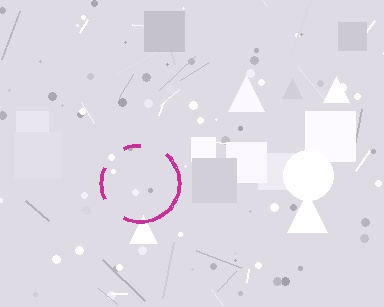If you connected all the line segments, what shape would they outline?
They would outline a circle.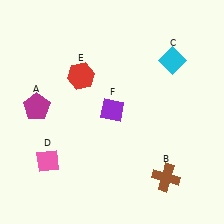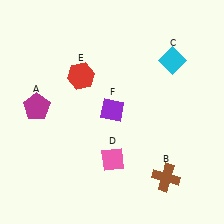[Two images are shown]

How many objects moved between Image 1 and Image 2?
1 object moved between the two images.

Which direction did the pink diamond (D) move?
The pink diamond (D) moved right.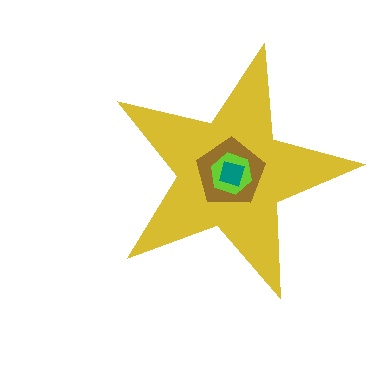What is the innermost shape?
The teal diamond.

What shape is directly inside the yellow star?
The brown pentagon.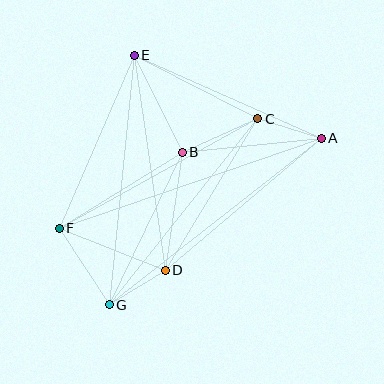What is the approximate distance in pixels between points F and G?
The distance between F and G is approximately 91 pixels.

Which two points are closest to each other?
Points D and G are closest to each other.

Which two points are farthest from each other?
Points A and F are farthest from each other.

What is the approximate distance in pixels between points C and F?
The distance between C and F is approximately 227 pixels.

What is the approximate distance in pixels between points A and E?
The distance between A and E is approximately 205 pixels.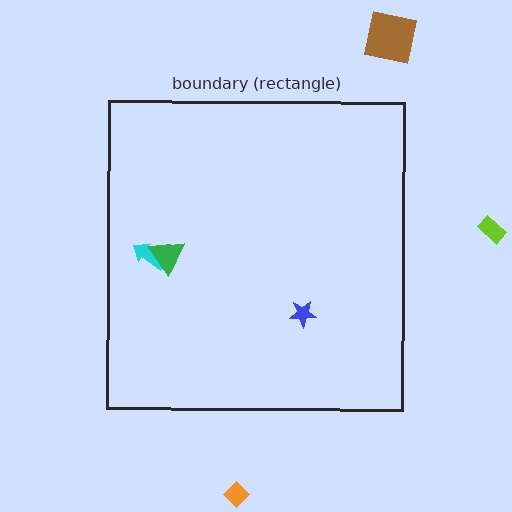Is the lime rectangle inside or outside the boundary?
Outside.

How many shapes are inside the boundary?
3 inside, 3 outside.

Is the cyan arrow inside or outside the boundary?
Inside.